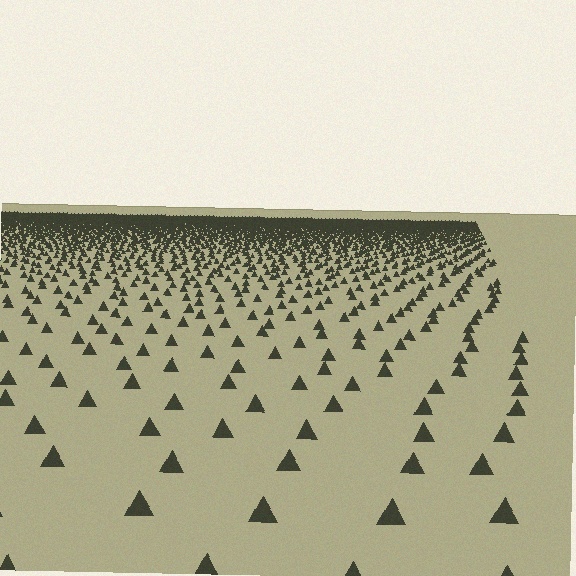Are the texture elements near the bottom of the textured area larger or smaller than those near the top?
Larger. Near the bottom, elements are closer to the viewer and appear at a bigger on-screen size.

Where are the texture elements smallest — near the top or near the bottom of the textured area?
Near the top.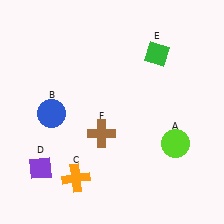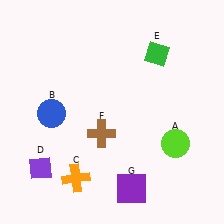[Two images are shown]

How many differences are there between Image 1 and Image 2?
There is 1 difference between the two images.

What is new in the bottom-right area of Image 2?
A purple square (G) was added in the bottom-right area of Image 2.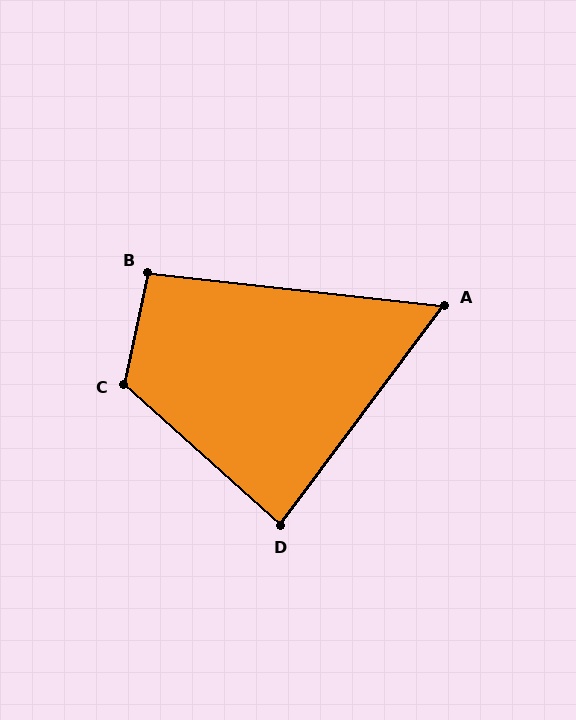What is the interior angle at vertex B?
Approximately 95 degrees (obtuse).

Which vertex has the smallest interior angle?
A, at approximately 60 degrees.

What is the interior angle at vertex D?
Approximately 85 degrees (acute).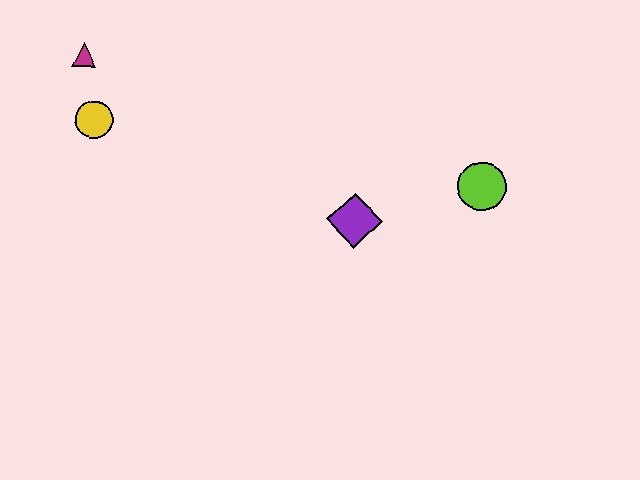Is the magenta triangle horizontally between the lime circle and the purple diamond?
No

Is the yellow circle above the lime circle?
Yes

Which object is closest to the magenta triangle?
The yellow circle is closest to the magenta triangle.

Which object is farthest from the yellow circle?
The lime circle is farthest from the yellow circle.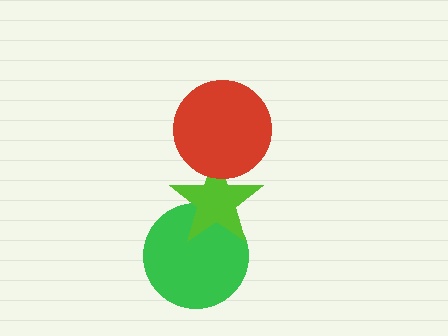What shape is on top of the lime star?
The red circle is on top of the lime star.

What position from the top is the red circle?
The red circle is 1st from the top.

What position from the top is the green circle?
The green circle is 3rd from the top.